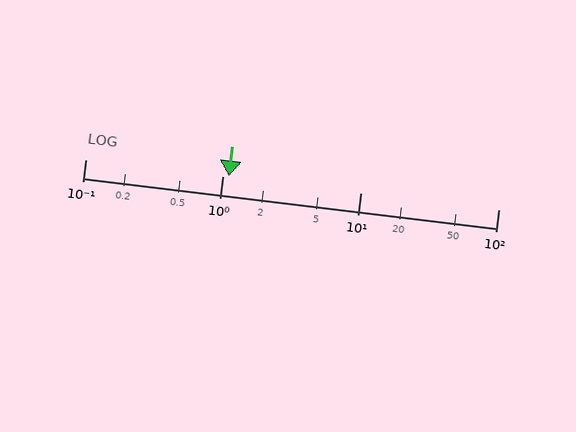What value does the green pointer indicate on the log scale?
The pointer indicates approximately 1.1.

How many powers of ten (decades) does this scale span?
The scale spans 3 decades, from 0.1 to 100.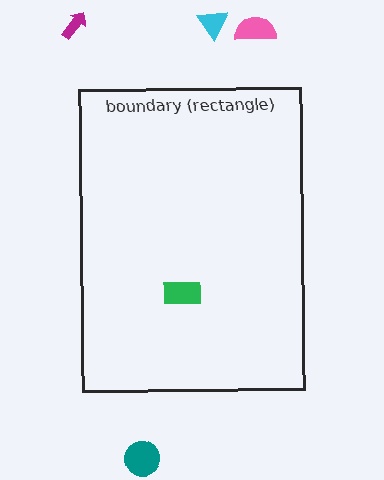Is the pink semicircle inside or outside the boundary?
Outside.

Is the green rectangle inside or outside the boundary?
Inside.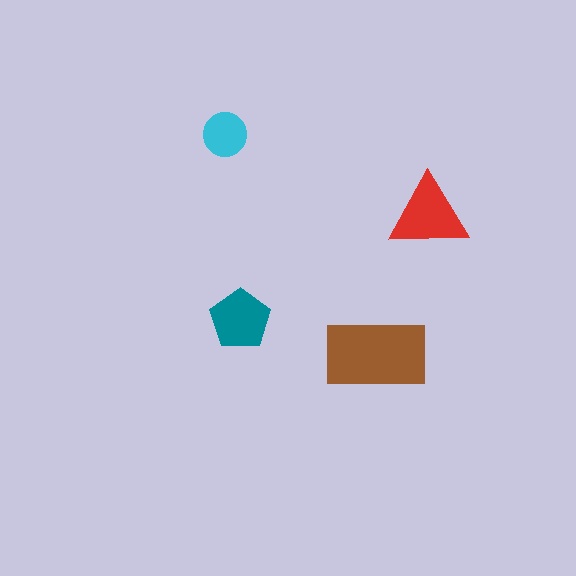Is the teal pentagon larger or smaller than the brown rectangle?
Smaller.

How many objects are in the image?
There are 4 objects in the image.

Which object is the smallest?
The cyan circle.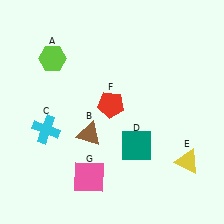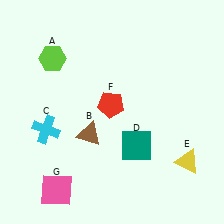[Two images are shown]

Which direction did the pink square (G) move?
The pink square (G) moved left.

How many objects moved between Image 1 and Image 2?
1 object moved between the two images.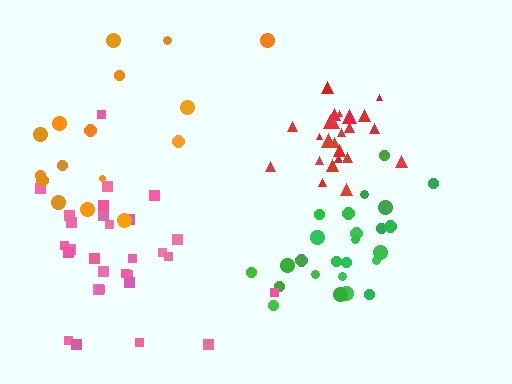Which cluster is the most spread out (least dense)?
Orange.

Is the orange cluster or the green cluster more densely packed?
Green.